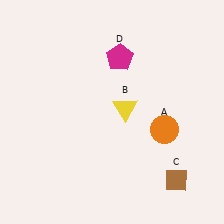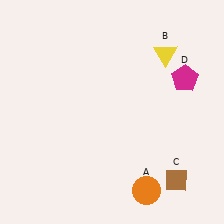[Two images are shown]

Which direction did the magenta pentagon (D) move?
The magenta pentagon (D) moved right.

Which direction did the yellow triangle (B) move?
The yellow triangle (B) moved up.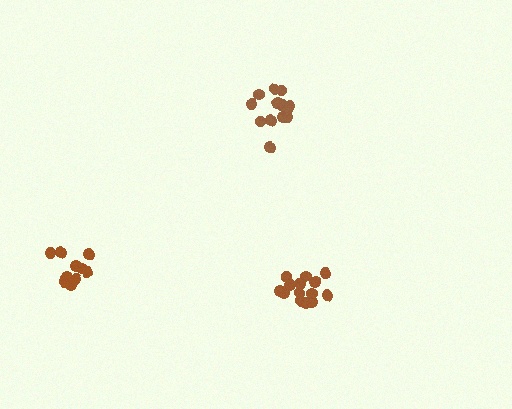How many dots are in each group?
Group 1: 14 dots, Group 2: 10 dots, Group 3: 13 dots (37 total).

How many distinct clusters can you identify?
There are 3 distinct clusters.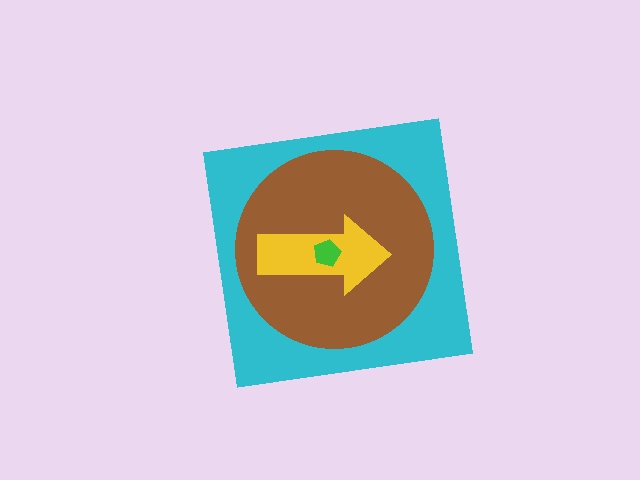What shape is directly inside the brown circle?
The yellow arrow.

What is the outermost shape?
The cyan square.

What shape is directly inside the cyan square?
The brown circle.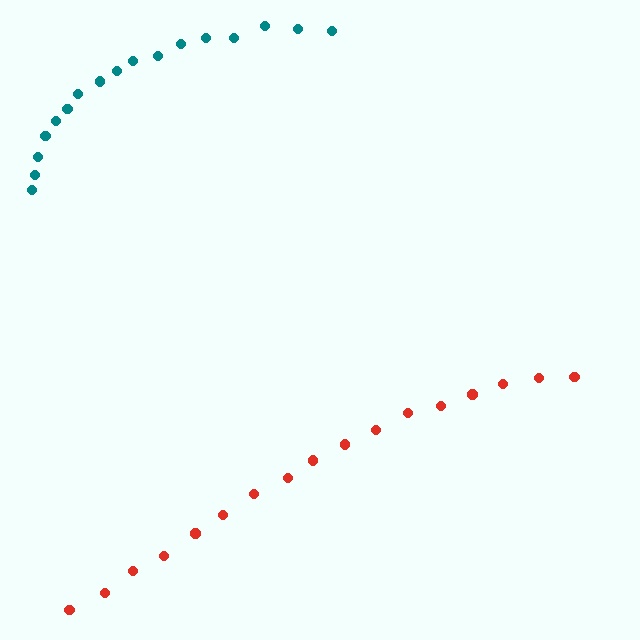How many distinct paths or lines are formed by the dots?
There are 2 distinct paths.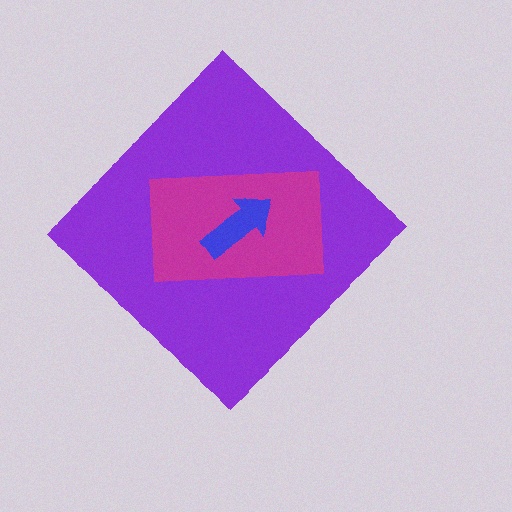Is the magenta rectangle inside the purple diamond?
Yes.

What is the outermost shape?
The purple diamond.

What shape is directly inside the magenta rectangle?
The blue arrow.